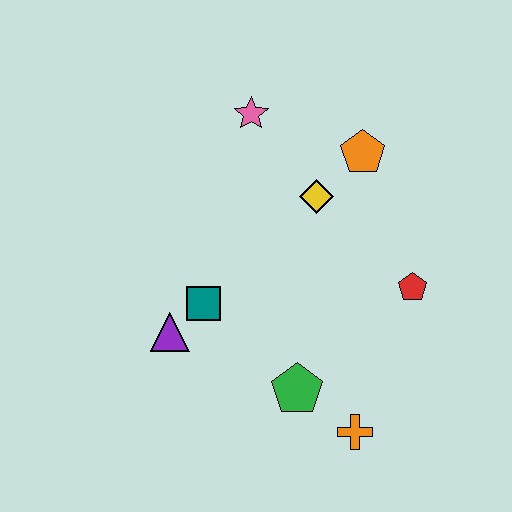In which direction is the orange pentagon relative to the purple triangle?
The orange pentagon is to the right of the purple triangle.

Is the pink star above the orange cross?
Yes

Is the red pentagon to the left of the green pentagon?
No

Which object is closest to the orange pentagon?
The yellow diamond is closest to the orange pentagon.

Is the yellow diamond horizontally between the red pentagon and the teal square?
Yes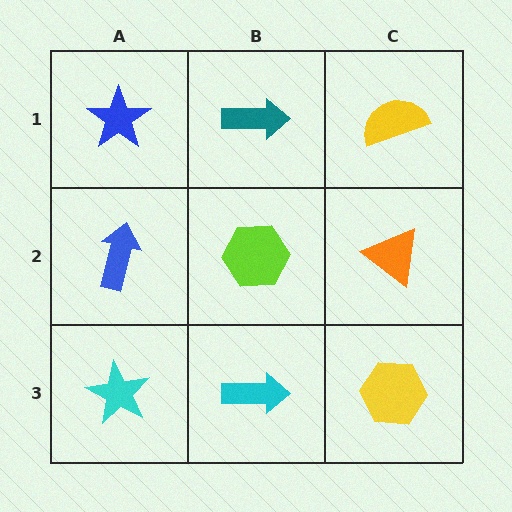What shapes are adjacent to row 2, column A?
A blue star (row 1, column A), a cyan star (row 3, column A), a lime hexagon (row 2, column B).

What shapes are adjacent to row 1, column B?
A lime hexagon (row 2, column B), a blue star (row 1, column A), a yellow semicircle (row 1, column C).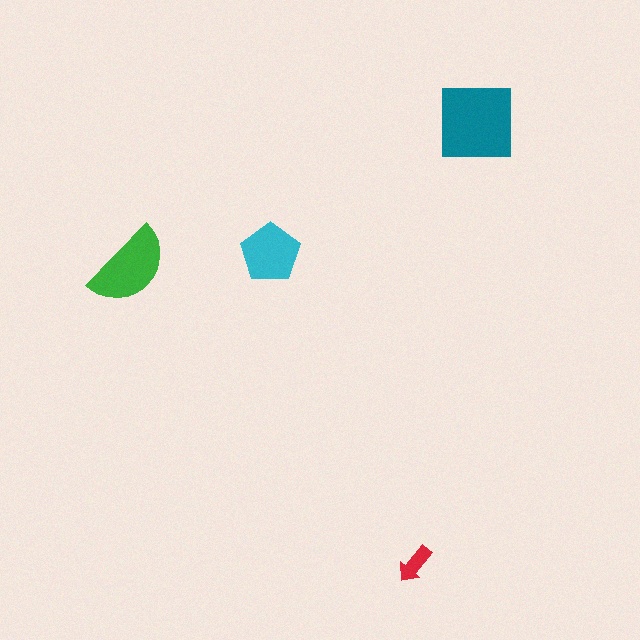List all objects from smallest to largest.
The red arrow, the cyan pentagon, the green semicircle, the teal square.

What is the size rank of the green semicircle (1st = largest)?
2nd.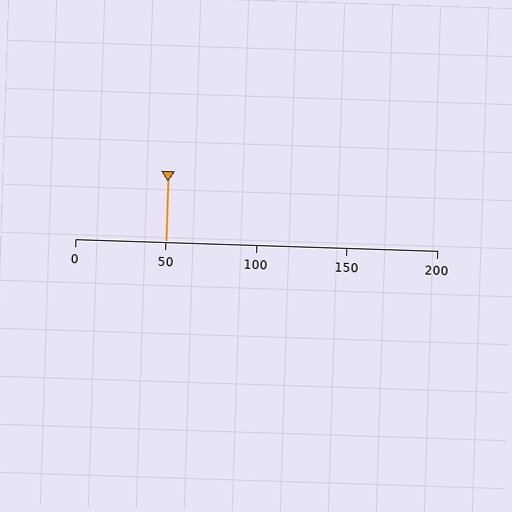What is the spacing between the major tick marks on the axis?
The major ticks are spaced 50 apart.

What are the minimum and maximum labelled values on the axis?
The axis runs from 0 to 200.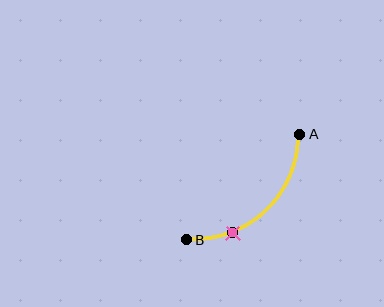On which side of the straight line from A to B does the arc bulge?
The arc bulges below and to the right of the straight line connecting A and B.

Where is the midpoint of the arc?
The arc midpoint is the point on the curve farthest from the straight line joining A and B. It sits below and to the right of that line.